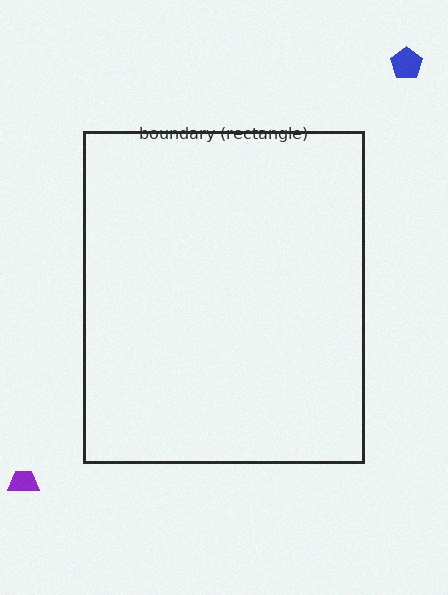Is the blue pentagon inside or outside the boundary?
Outside.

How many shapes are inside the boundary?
0 inside, 2 outside.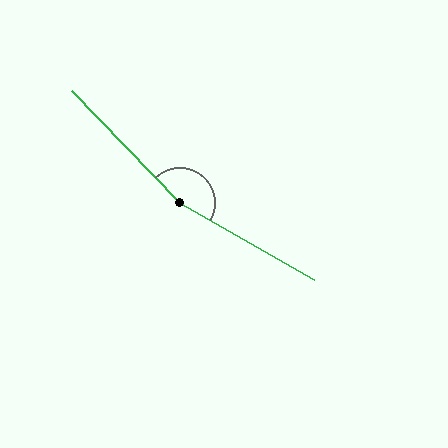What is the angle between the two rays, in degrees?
Approximately 164 degrees.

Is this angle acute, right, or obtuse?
It is obtuse.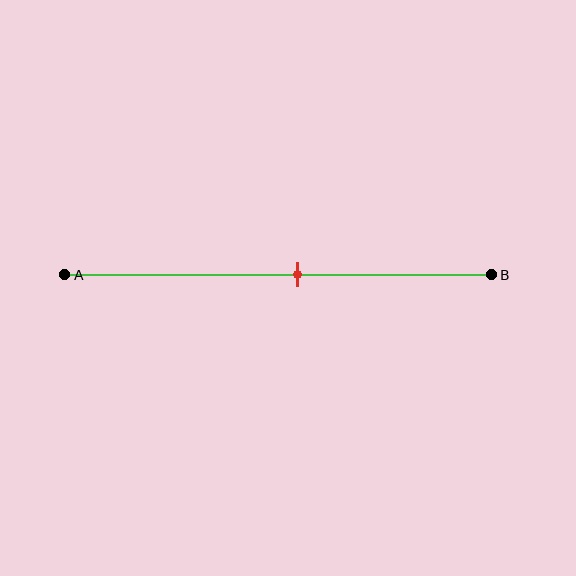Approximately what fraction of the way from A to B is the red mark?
The red mark is approximately 55% of the way from A to B.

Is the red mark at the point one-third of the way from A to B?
No, the mark is at about 55% from A, not at the 33% one-third point.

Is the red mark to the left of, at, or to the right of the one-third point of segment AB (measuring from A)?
The red mark is to the right of the one-third point of segment AB.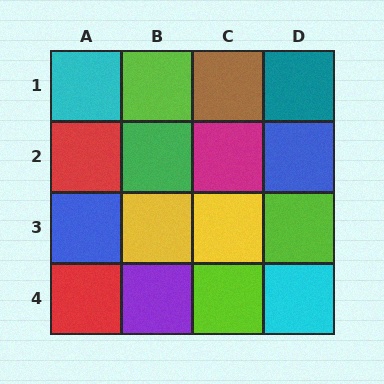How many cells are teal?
1 cell is teal.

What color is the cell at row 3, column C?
Yellow.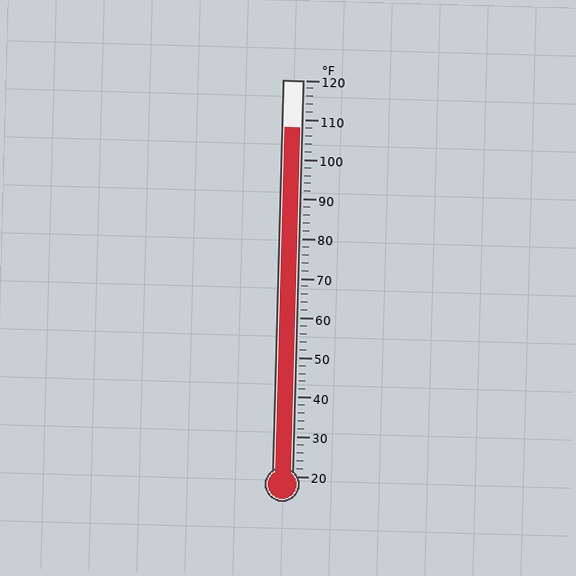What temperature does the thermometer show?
The thermometer shows approximately 108°F.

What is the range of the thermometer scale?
The thermometer scale ranges from 20°F to 120°F.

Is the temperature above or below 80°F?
The temperature is above 80°F.